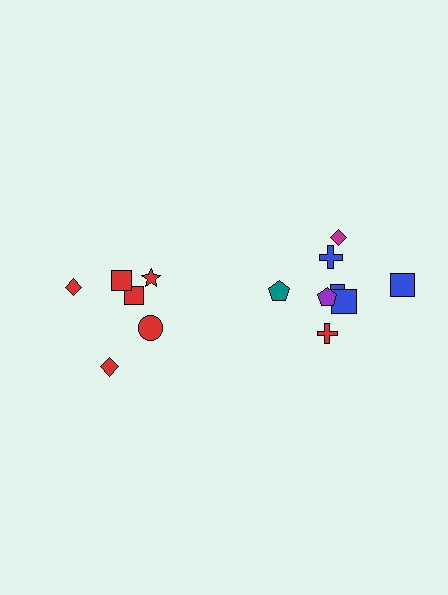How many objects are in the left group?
There are 6 objects.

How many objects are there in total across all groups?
There are 14 objects.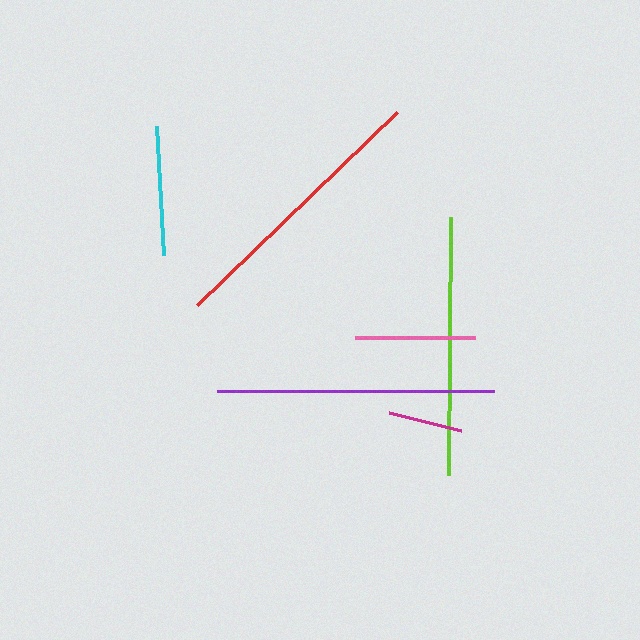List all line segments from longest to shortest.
From longest to shortest: red, purple, lime, cyan, pink, magenta.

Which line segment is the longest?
The red line is the longest at approximately 278 pixels.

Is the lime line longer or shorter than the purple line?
The purple line is longer than the lime line.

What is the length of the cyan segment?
The cyan segment is approximately 129 pixels long.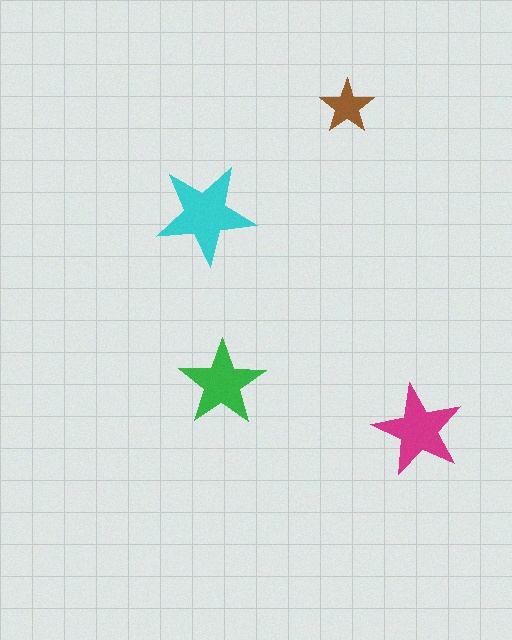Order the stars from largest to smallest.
the cyan one, the magenta one, the green one, the brown one.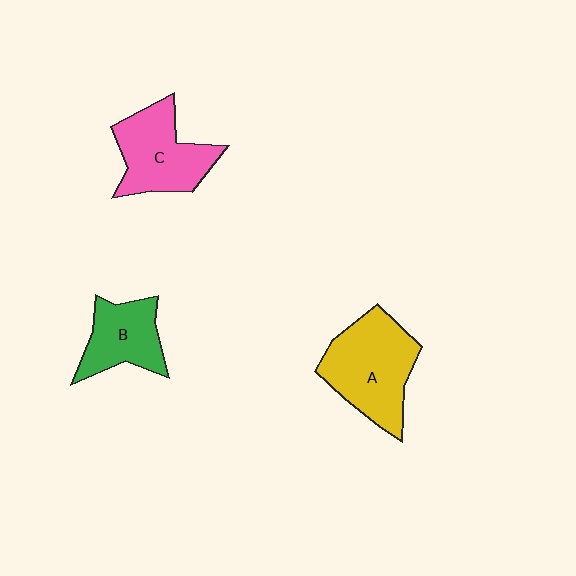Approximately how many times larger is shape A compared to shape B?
Approximately 1.5 times.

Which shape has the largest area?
Shape A (yellow).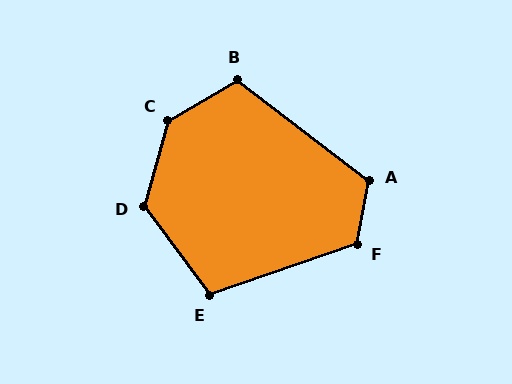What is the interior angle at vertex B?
Approximately 112 degrees (obtuse).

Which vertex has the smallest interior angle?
E, at approximately 107 degrees.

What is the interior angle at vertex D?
Approximately 128 degrees (obtuse).